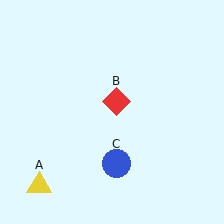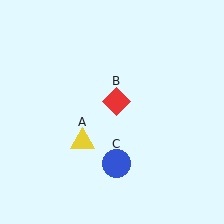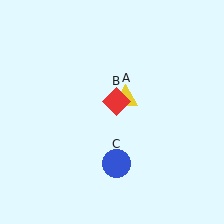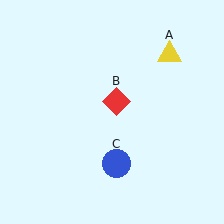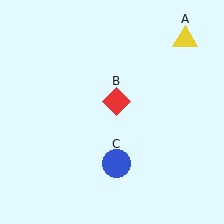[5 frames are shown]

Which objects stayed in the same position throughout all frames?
Red diamond (object B) and blue circle (object C) remained stationary.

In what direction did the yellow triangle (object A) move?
The yellow triangle (object A) moved up and to the right.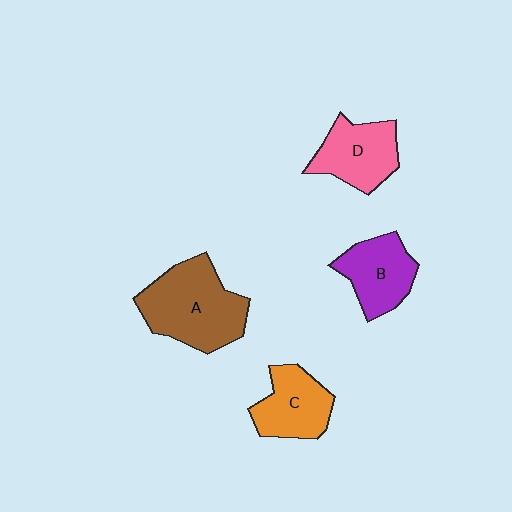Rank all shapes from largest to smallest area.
From largest to smallest: A (brown), D (pink), B (purple), C (orange).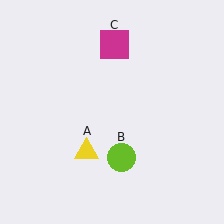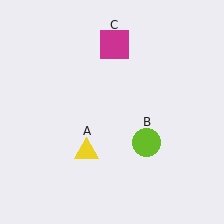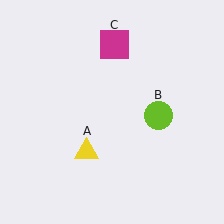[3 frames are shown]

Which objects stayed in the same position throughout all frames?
Yellow triangle (object A) and magenta square (object C) remained stationary.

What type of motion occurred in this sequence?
The lime circle (object B) rotated counterclockwise around the center of the scene.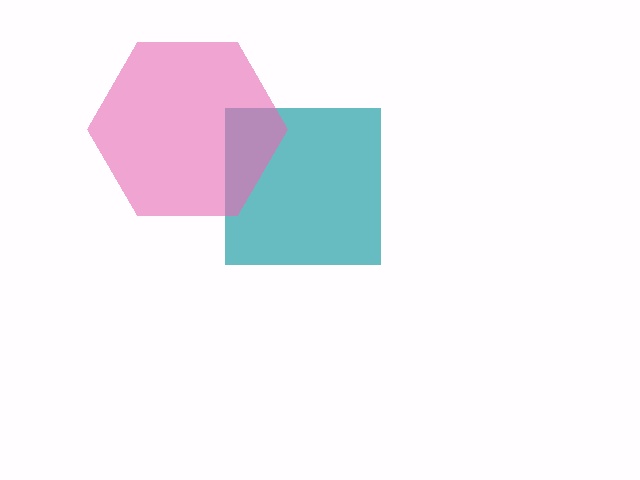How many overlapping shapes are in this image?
There are 2 overlapping shapes in the image.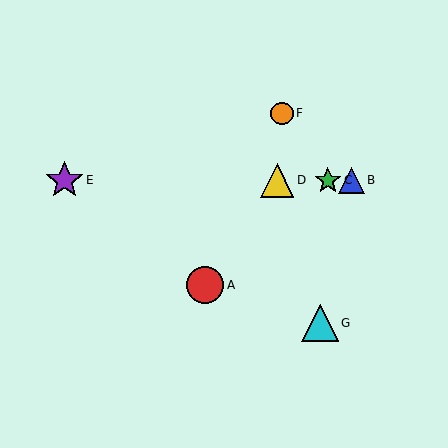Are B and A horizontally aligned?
No, B is at y≈180 and A is at y≈285.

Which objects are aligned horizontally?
Objects B, C, D, E are aligned horizontally.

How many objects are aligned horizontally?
4 objects (B, C, D, E) are aligned horizontally.